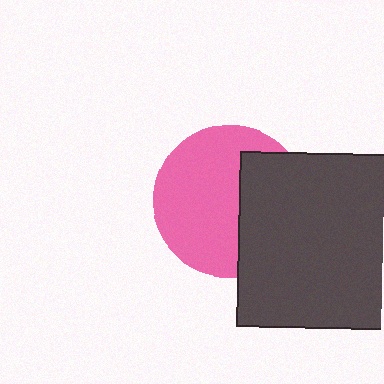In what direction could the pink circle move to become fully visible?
The pink circle could move left. That would shift it out from behind the dark gray rectangle entirely.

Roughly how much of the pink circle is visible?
About half of it is visible (roughly 62%).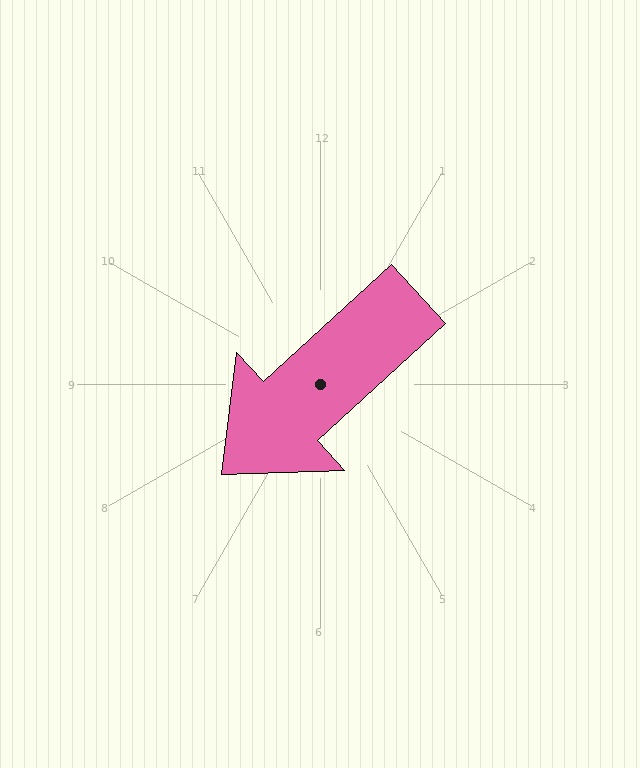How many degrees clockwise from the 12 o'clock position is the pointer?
Approximately 227 degrees.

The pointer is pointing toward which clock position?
Roughly 8 o'clock.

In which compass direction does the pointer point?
Southwest.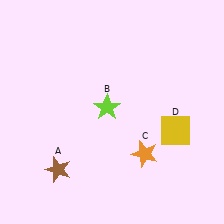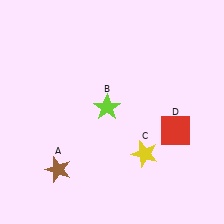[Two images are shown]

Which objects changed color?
C changed from orange to yellow. D changed from yellow to red.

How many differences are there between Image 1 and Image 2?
There are 2 differences between the two images.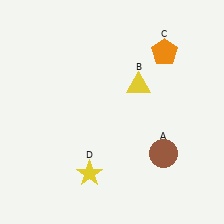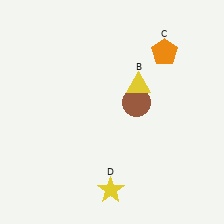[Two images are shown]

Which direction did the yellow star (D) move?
The yellow star (D) moved right.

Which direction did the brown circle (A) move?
The brown circle (A) moved up.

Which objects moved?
The objects that moved are: the brown circle (A), the yellow star (D).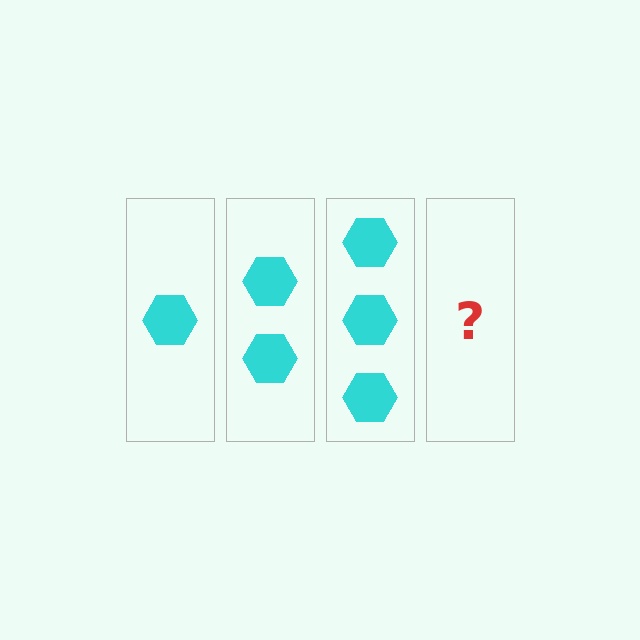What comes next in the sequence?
The next element should be 4 hexagons.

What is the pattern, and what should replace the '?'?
The pattern is that each step adds one more hexagon. The '?' should be 4 hexagons.